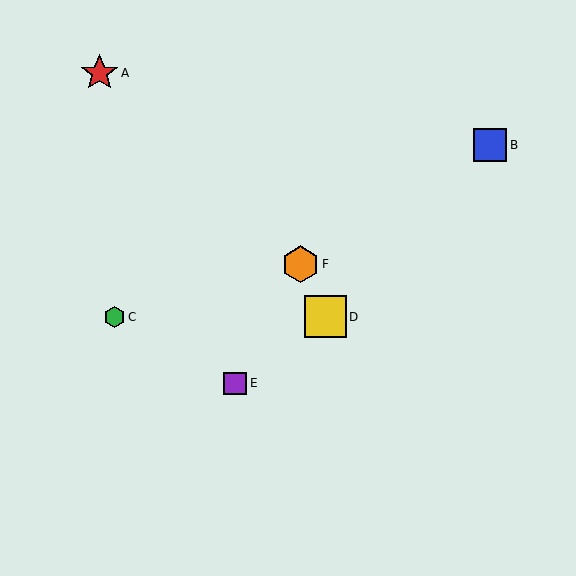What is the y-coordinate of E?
Object E is at y≈383.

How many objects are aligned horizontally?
2 objects (C, D) are aligned horizontally.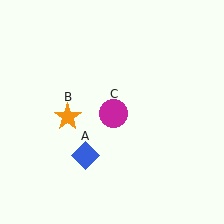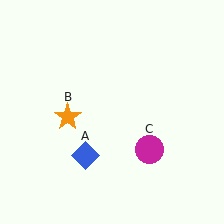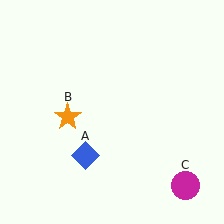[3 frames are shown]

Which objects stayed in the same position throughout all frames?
Blue diamond (object A) and orange star (object B) remained stationary.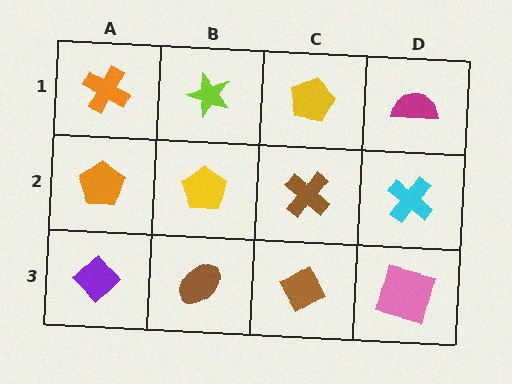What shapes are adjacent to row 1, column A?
An orange pentagon (row 2, column A), a lime star (row 1, column B).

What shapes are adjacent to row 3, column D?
A cyan cross (row 2, column D), a brown diamond (row 3, column C).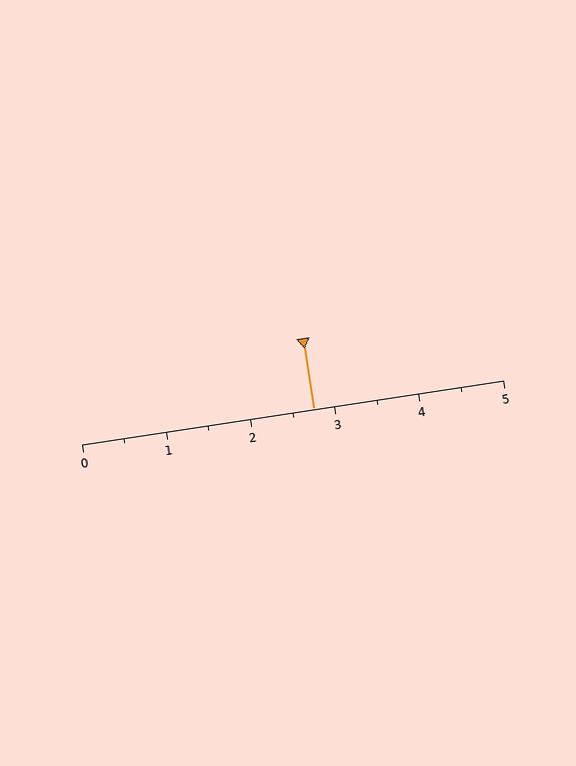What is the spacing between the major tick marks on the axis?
The major ticks are spaced 1 apart.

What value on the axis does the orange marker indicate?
The marker indicates approximately 2.8.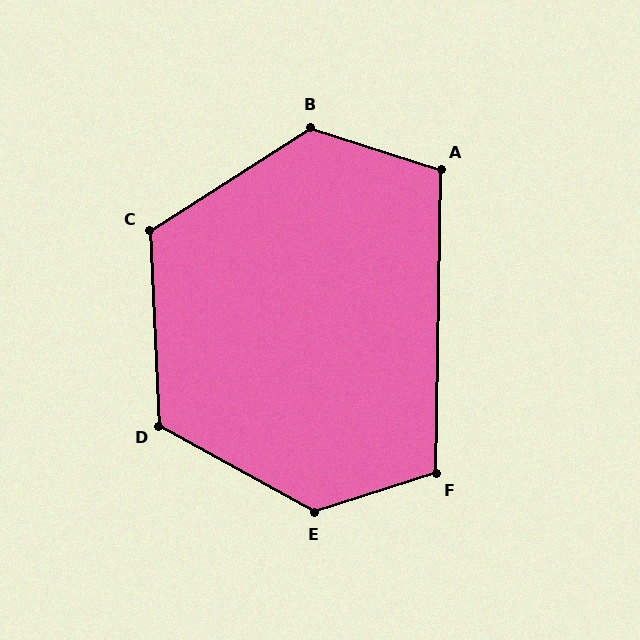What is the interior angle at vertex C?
Approximately 120 degrees (obtuse).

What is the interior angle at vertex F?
Approximately 109 degrees (obtuse).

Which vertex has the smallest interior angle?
A, at approximately 107 degrees.